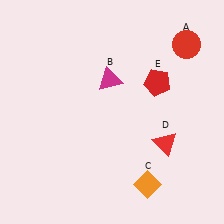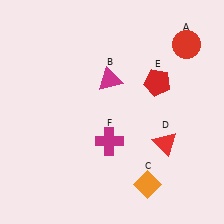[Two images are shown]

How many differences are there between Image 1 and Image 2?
There is 1 difference between the two images.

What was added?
A magenta cross (F) was added in Image 2.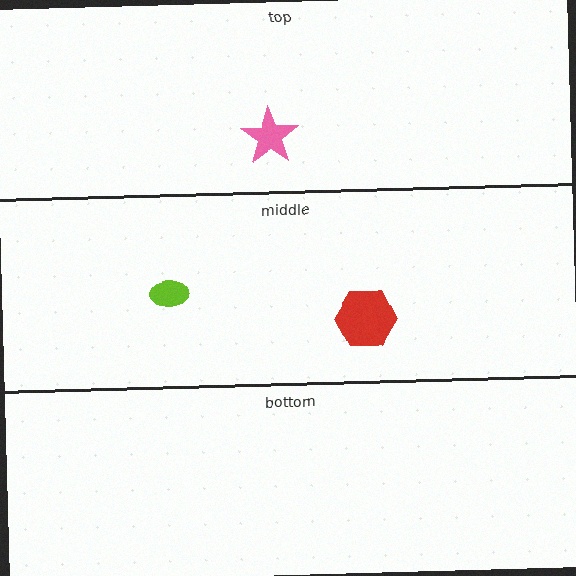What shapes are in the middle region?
The red hexagon, the lime ellipse.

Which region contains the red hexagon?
The middle region.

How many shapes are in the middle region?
2.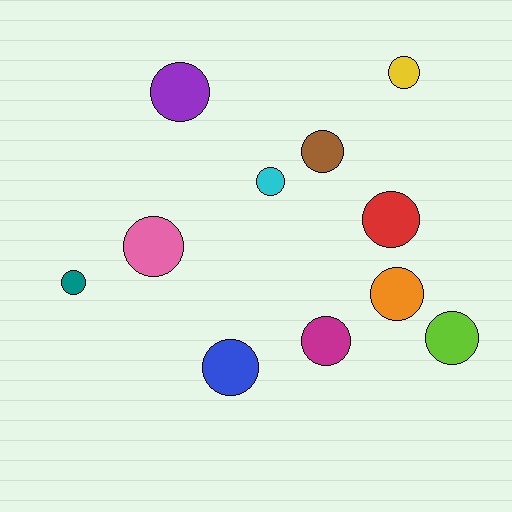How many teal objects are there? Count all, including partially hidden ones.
There is 1 teal object.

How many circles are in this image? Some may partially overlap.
There are 11 circles.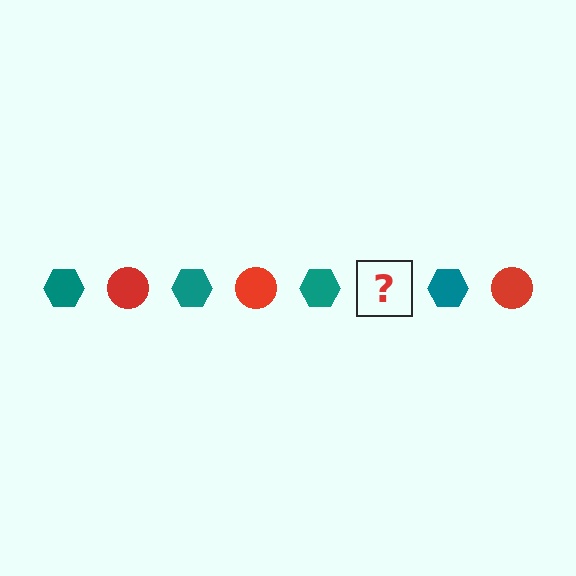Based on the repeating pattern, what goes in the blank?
The blank should be a red circle.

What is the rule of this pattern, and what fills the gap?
The rule is that the pattern alternates between teal hexagon and red circle. The gap should be filled with a red circle.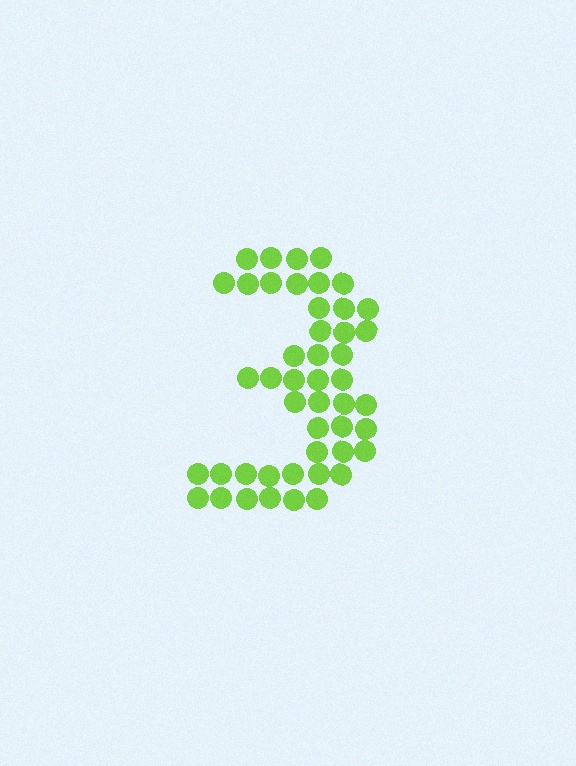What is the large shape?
The large shape is the digit 3.